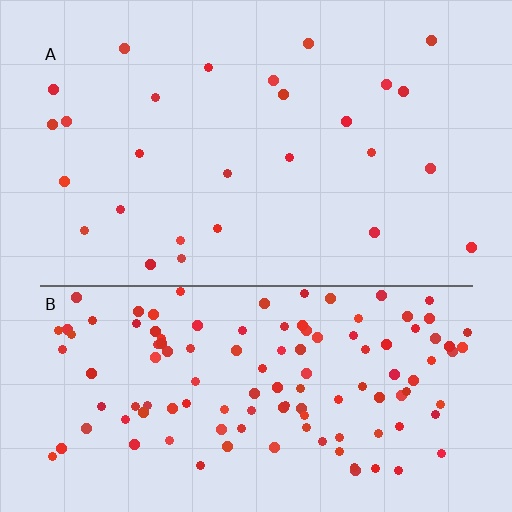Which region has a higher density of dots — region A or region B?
B (the bottom).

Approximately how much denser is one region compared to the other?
Approximately 4.6× — region B over region A.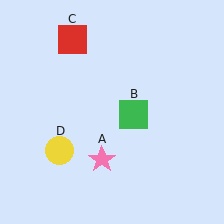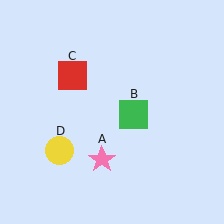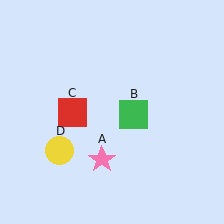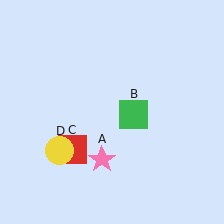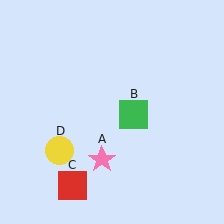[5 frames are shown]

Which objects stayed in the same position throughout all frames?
Pink star (object A) and green square (object B) and yellow circle (object D) remained stationary.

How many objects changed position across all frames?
1 object changed position: red square (object C).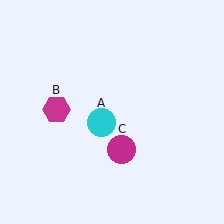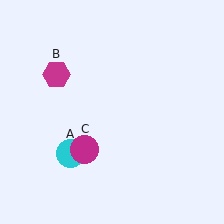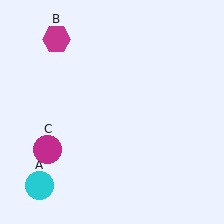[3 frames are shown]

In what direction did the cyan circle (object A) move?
The cyan circle (object A) moved down and to the left.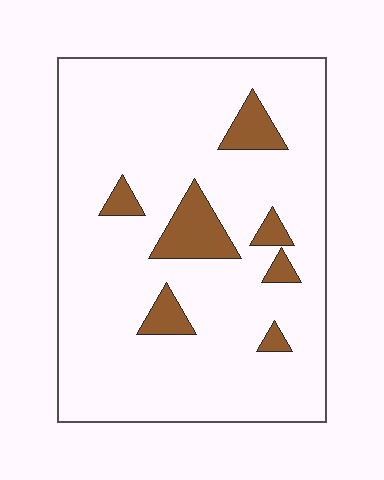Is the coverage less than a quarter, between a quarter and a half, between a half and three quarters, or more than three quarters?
Less than a quarter.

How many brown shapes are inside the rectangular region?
7.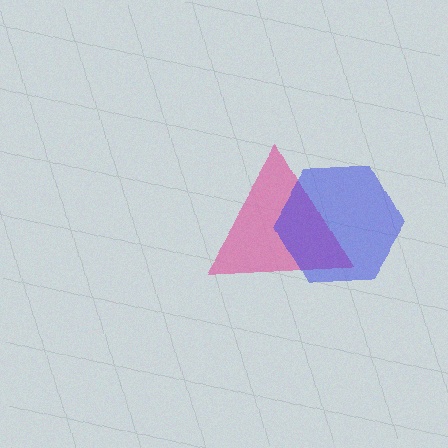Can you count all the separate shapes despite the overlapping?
Yes, there are 2 separate shapes.